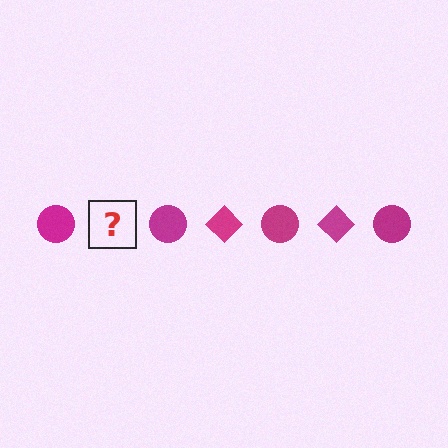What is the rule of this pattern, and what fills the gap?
The rule is that the pattern cycles through circle, diamond shapes in magenta. The gap should be filled with a magenta diamond.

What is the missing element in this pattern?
The missing element is a magenta diamond.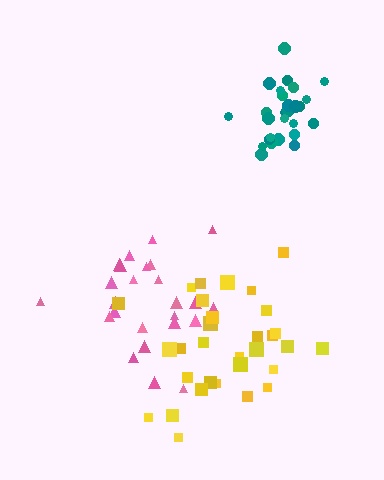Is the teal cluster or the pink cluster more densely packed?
Teal.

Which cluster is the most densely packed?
Teal.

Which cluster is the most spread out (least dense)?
Yellow.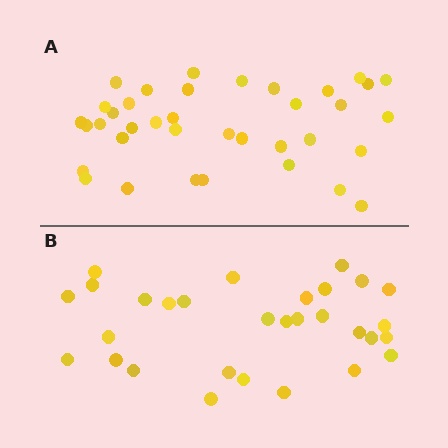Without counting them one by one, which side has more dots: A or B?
Region A (the top region) has more dots.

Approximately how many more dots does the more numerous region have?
Region A has roughly 8 or so more dots than region B.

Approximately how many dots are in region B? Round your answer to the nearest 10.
About 30 dots.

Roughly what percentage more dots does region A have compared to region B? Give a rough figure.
About 25% more.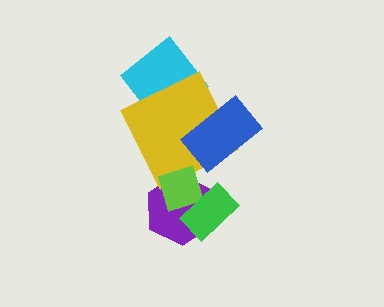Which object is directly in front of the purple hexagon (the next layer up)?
The lime diamond is directly in front of the purple hexagon.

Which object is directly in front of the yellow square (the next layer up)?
The lime diamond is directly in front of the yellow square.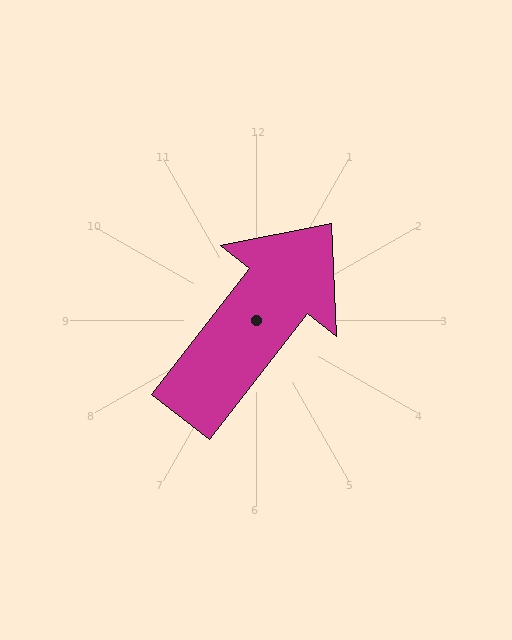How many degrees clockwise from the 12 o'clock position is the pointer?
Approximately 38 degrees.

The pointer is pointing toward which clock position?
Roughly 1 o'clock.